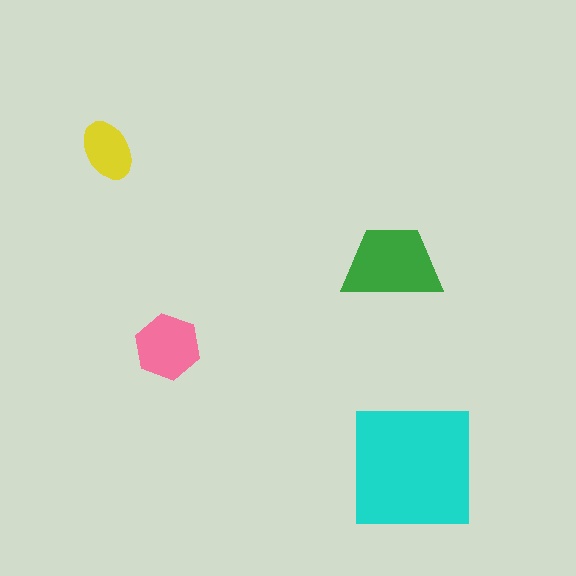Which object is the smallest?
The yellow ellipse.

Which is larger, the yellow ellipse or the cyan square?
The cyan square.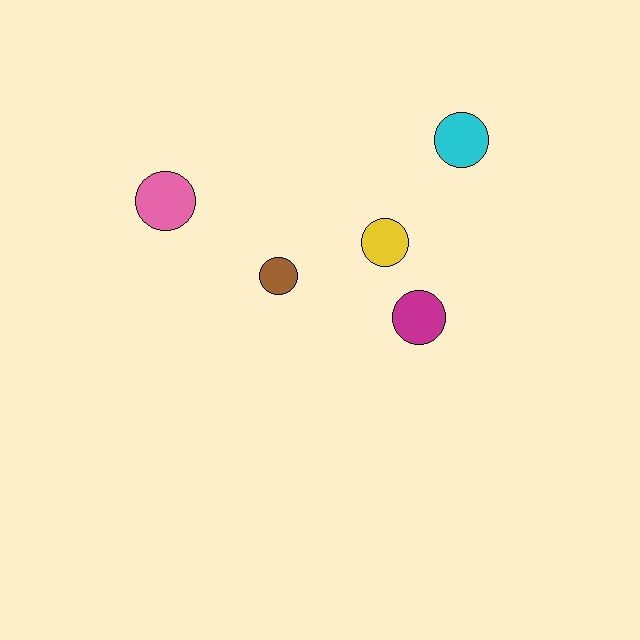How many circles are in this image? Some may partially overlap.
There are 5 circles.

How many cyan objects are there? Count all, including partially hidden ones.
There is 1 cyan object.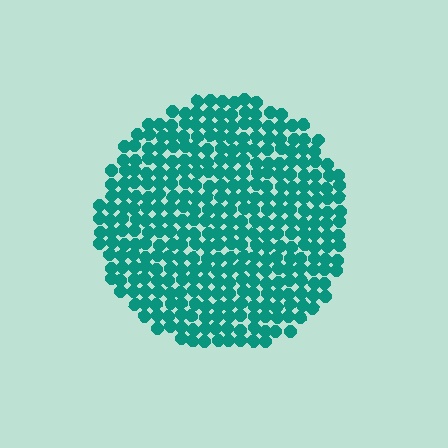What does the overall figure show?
The overall figure shows a circle.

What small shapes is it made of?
It is made of small circles.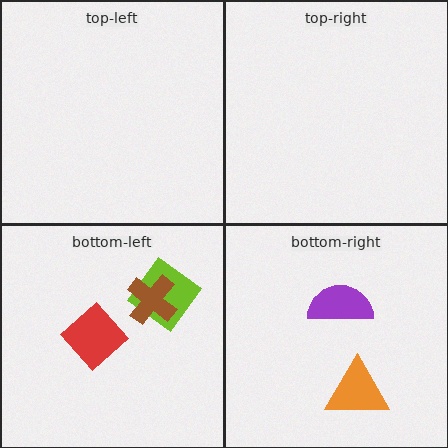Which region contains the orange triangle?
The bottom-right region.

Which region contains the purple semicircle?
The bottom-right region.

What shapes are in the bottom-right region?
The purple semicircle, the orange triangle.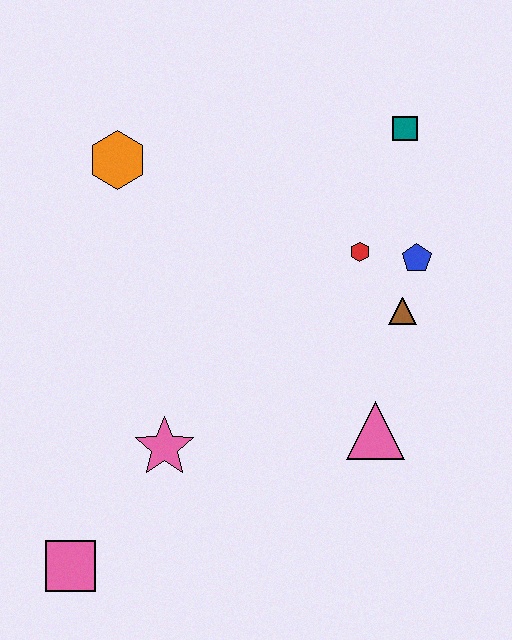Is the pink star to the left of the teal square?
Yes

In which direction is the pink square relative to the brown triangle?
The pink square is to the left of the brown triangle.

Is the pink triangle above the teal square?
No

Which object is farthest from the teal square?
The pink square is farthest from the teal square.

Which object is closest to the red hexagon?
The blue pentagon is closest to the red hexagon.